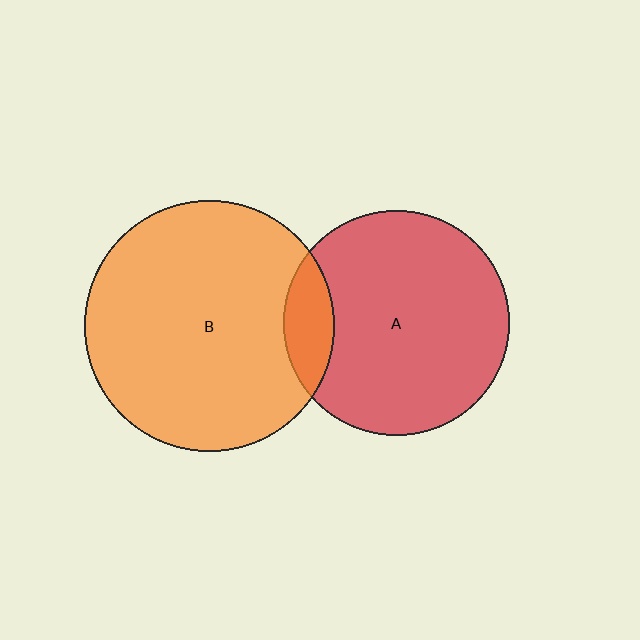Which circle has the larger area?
Circle B (orange).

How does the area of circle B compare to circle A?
Approximately 1.2 times.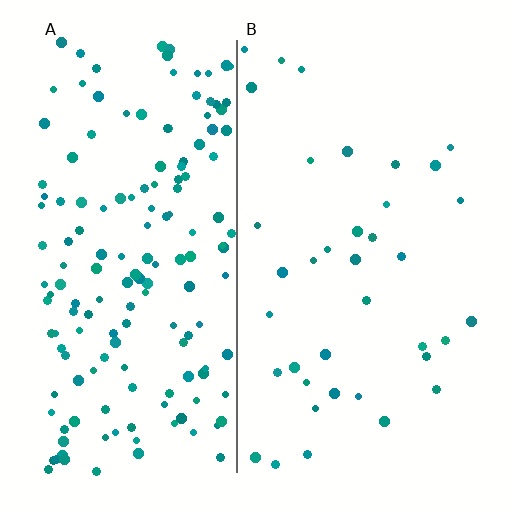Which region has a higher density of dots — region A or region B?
A (the left).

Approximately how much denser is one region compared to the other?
Approximately 4.3× — region A over region B.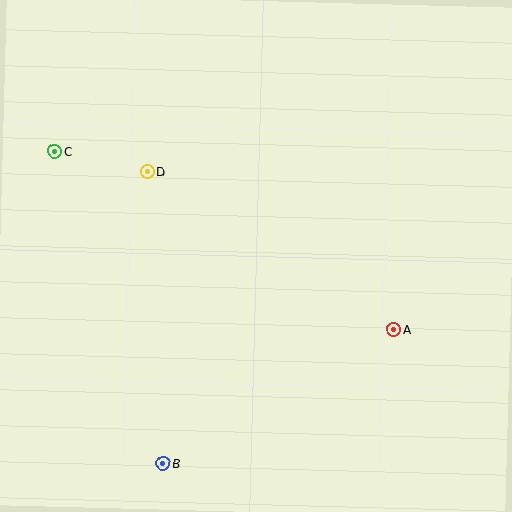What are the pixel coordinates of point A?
Point A is at (394, 329).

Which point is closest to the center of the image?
Point D at (148, 172) is closest to the center.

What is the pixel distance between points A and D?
The distance between A and D is 292 pixels.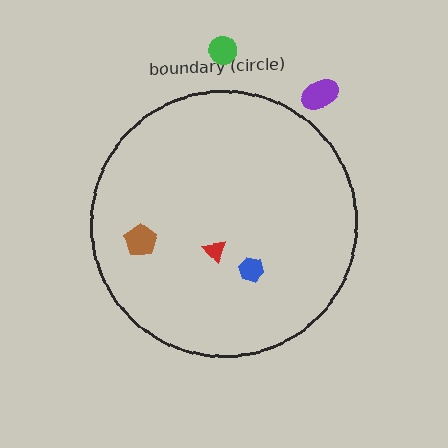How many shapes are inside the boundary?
3 inside, 2 outside.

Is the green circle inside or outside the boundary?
Outside.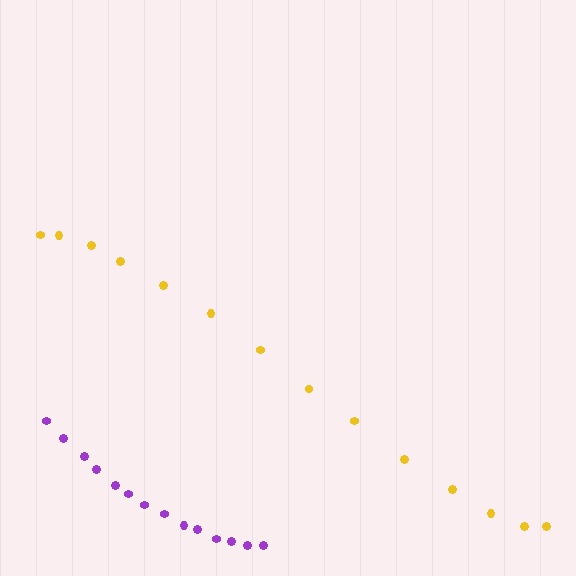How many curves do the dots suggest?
There are 2 distinct paths.